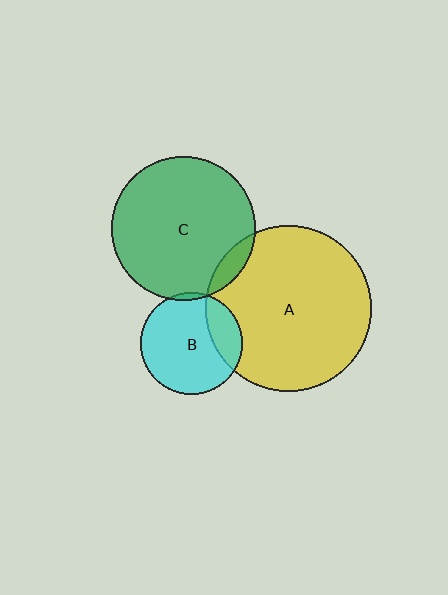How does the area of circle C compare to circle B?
Approximately 2.0 times.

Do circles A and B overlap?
Yes.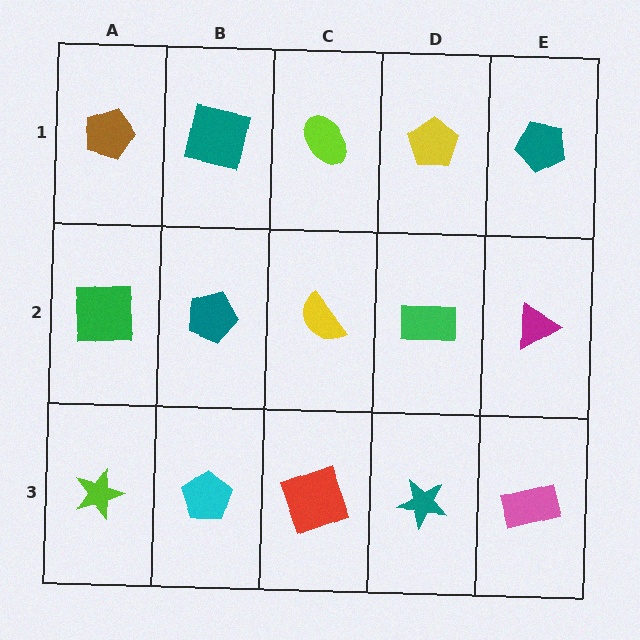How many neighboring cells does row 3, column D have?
3.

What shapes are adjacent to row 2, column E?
A teal pentagon (row 1, column E), a pink rectangle (row 3, column E), a green rectangle (row 2, column D).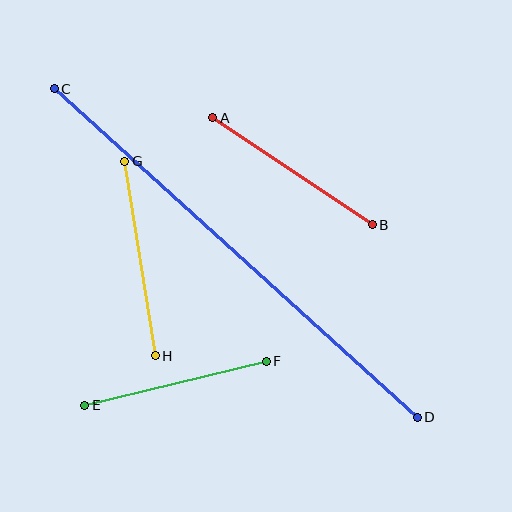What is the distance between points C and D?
The distance is approximately 490 pixels.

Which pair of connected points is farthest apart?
Points C and D are farthest apart.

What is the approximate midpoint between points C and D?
The midpoint is at approximately (236, 253) pixels.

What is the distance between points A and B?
The distance is approximately 192 pixels.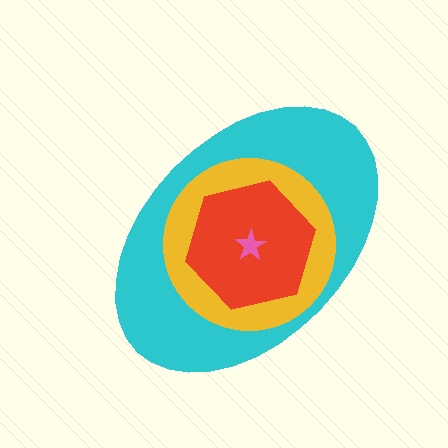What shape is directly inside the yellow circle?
The red hexagon.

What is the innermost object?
The pink star.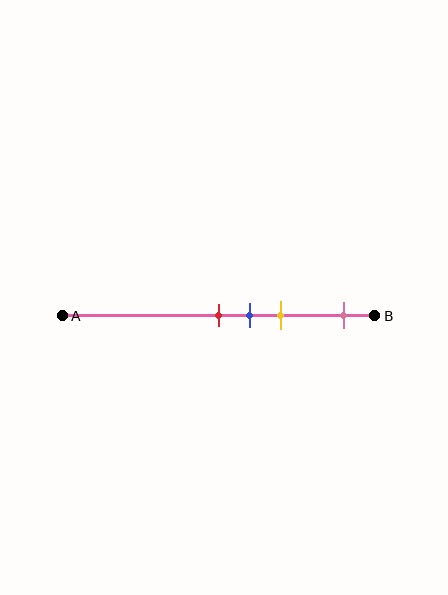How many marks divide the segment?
There are 4 marks dividing the segment.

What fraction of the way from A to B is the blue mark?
The blue mark is approximately 60% (0.6) of the way from A to B.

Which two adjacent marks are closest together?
The red and blue marks are the closest adjacent pair.